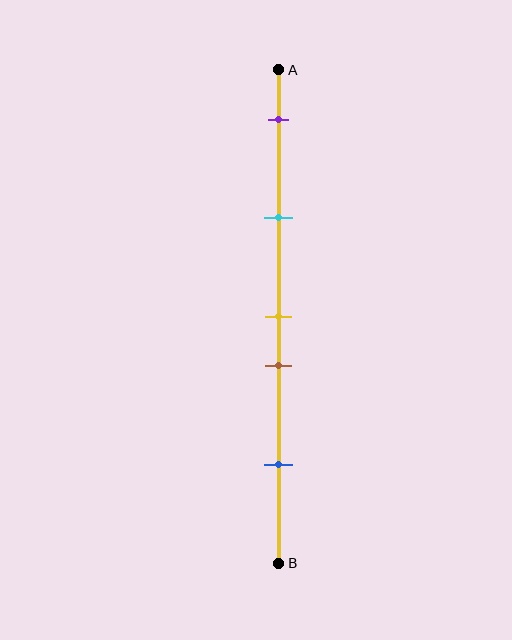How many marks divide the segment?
There are 5 marks dividing the segment.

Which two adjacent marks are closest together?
The yellow and brown marks are the closest adjacent pair.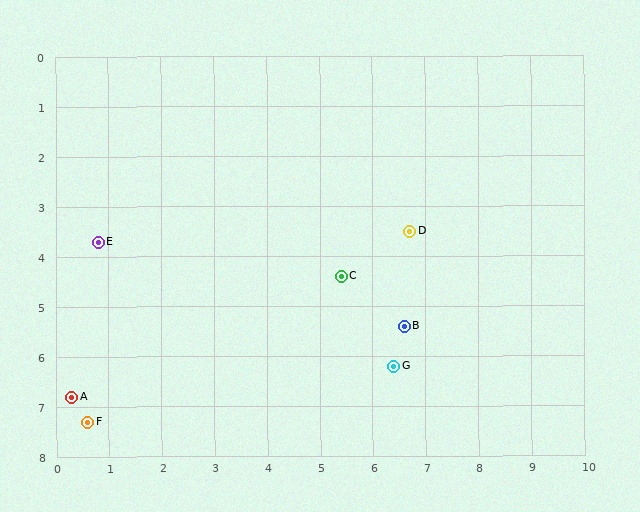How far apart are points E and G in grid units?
Points E and G are about 6.1 grid units apart.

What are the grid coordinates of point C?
Point C is at approximately (5.4, 4.4).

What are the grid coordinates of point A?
Point A is at approximately (0.3, 6.8).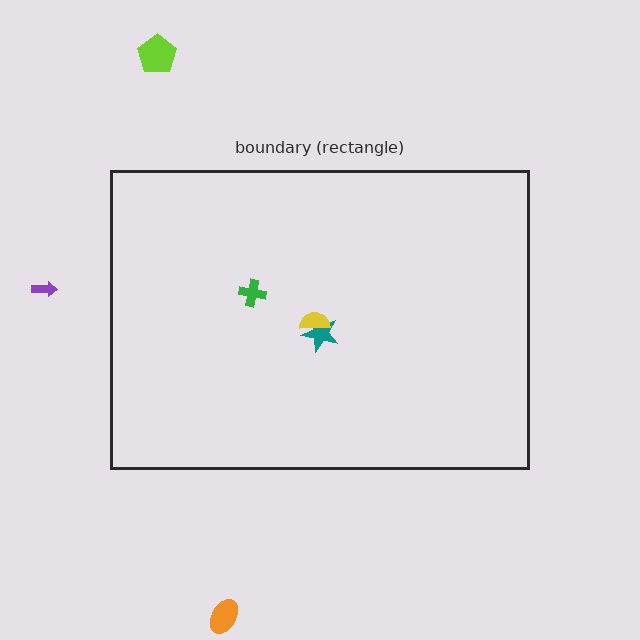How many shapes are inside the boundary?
3 inside, 3 outside.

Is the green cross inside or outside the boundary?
Inside.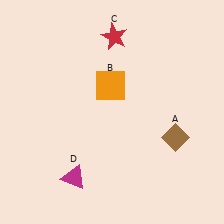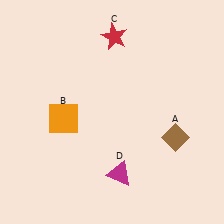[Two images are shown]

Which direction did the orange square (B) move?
The orange square (B) moved left.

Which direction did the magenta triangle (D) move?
The magenta triangle (D) moved right.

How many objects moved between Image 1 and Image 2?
2 objects moved between the two images.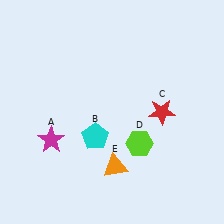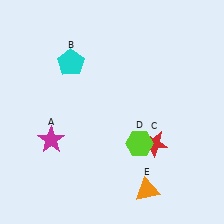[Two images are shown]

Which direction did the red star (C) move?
The red star (C) moved down.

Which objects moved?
The objects that moved are: the cyan pentagon (B), the red star (C), the orange triangle (E).